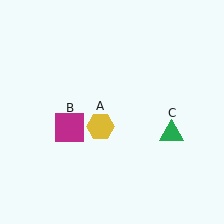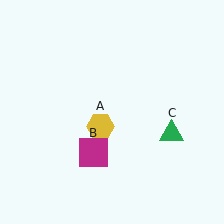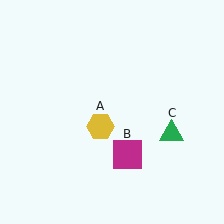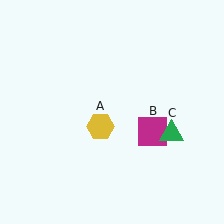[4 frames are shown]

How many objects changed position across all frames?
1 object changed position: magenta square (object B).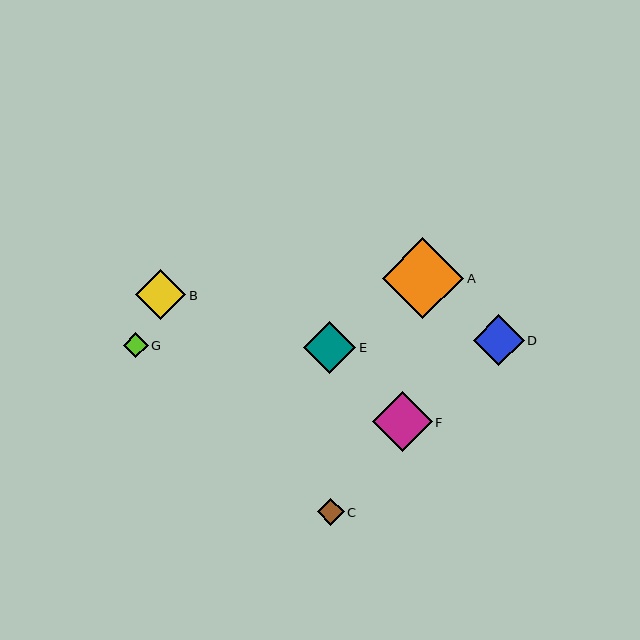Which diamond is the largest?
Diamond A is the largest with a size of approximately 81 pixels.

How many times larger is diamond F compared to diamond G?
Diamond F is approximately 2.4 times the size of diamond G.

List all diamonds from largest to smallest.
From largest to smallest: A, F, E, D, B, C, G.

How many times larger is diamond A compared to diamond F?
Diamond A is approximately 1.4 times the size of diamond F.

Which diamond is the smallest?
Diamond G is the smallest with a size of approximately 25 pixels.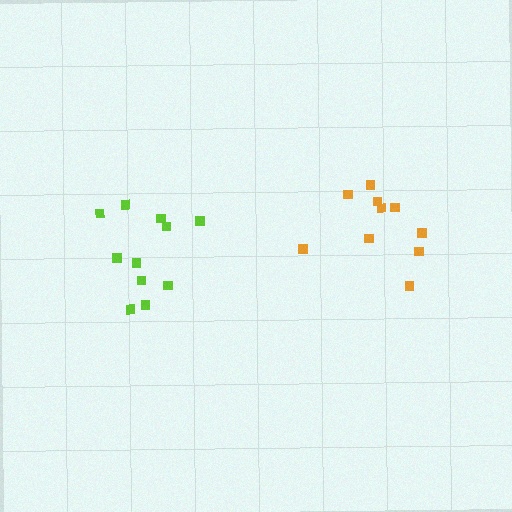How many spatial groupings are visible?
There are 2 spatial groupings.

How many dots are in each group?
Group 1: 10 dots, Group 2: 11 dots (21 total).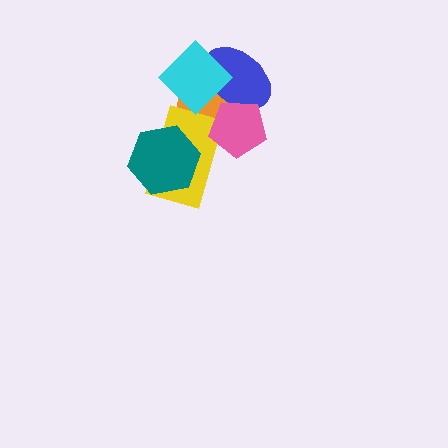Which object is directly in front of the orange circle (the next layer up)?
The yellow rectangle is directly in front of the orange circle.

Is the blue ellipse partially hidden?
Yes, it is partially covered by another shape.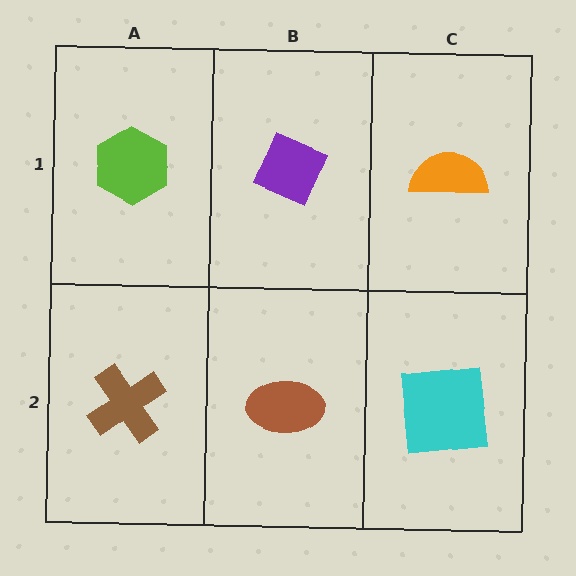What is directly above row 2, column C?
An orange semicircle.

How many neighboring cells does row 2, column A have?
2.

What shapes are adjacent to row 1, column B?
A brown ellipse (row 2, column B), a lime hexagon (row 1, column A), an orange semicircle (row 1, column C).